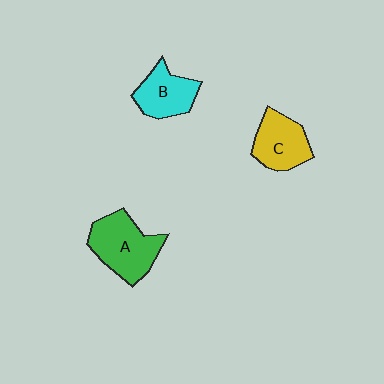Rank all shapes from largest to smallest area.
From largest to smallest: A (green), C (yellow), B (cyan).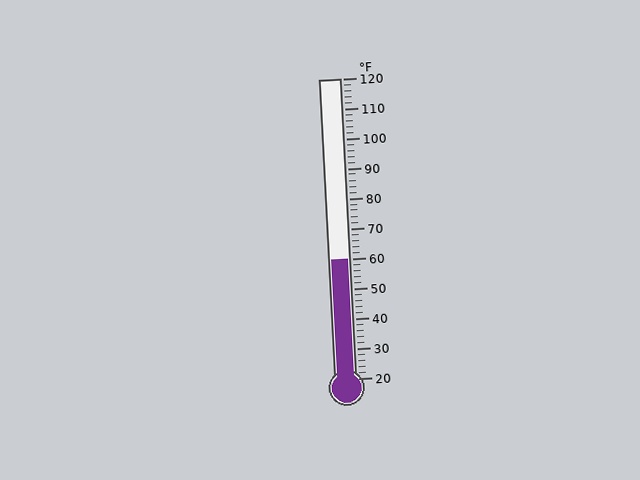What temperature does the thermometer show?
The thermometer shows approximately 60°F.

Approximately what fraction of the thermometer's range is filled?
The thermometer is filled to approximately 40% of its range.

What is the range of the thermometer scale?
The thermometer scale ranges from 20°F to 120°F.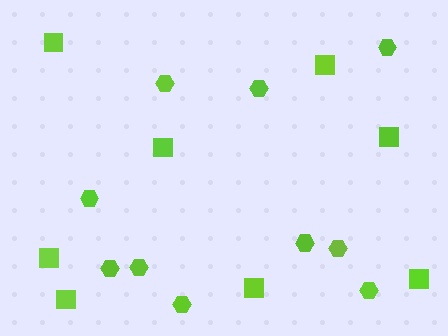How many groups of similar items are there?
There are 2 groups: one group of squares (8) and one group of hexagons (10).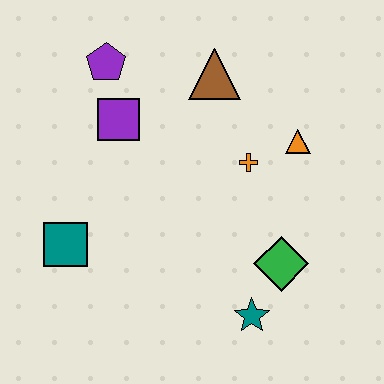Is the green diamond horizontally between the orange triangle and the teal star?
Yes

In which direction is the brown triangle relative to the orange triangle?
The brown triangle is to the left of the orange triangle.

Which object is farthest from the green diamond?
The purple pentagon is farthest from the green diamond.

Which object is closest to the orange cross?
The orange triangle is closest to the orange cross.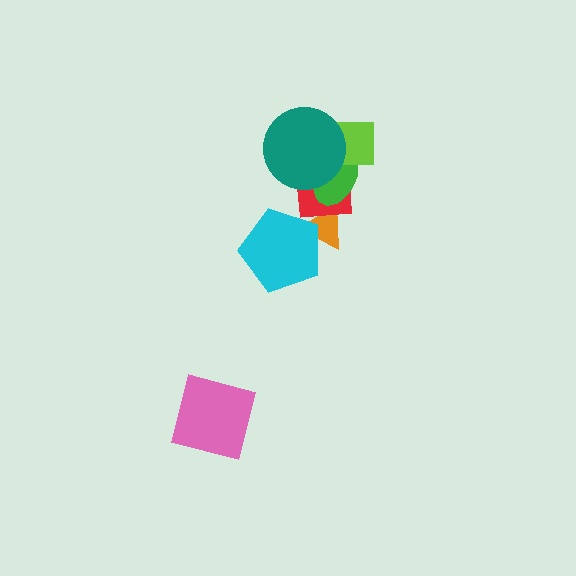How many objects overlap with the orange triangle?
2 objects overlap with the orange triangle.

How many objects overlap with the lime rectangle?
2 objects overlap with the lime rectangle.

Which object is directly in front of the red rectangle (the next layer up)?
The green ellipse is directly in front of the red rectangle.